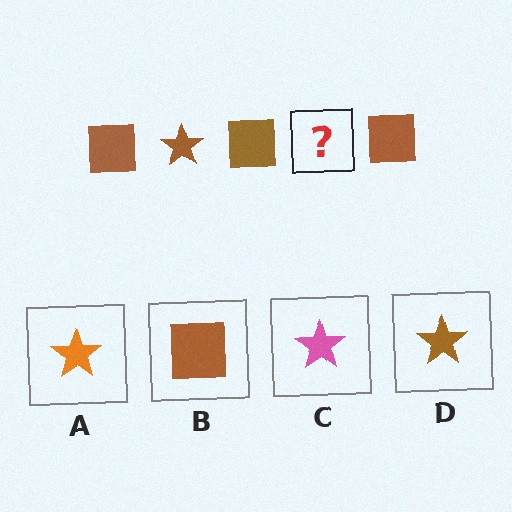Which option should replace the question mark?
Option D.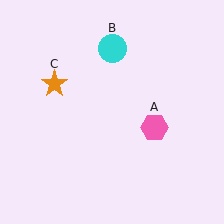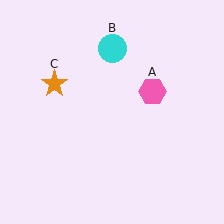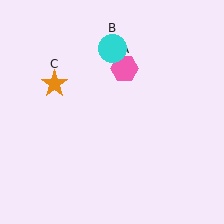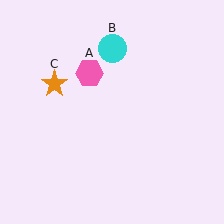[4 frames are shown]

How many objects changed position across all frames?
1 object changed position: pink hexagon (object A).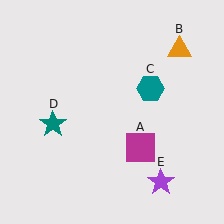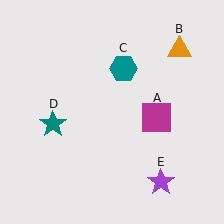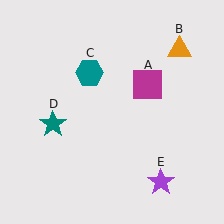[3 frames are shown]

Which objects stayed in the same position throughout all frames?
Orange triangle (object B) and teal star (object D) and purple star (object E) remained stationary.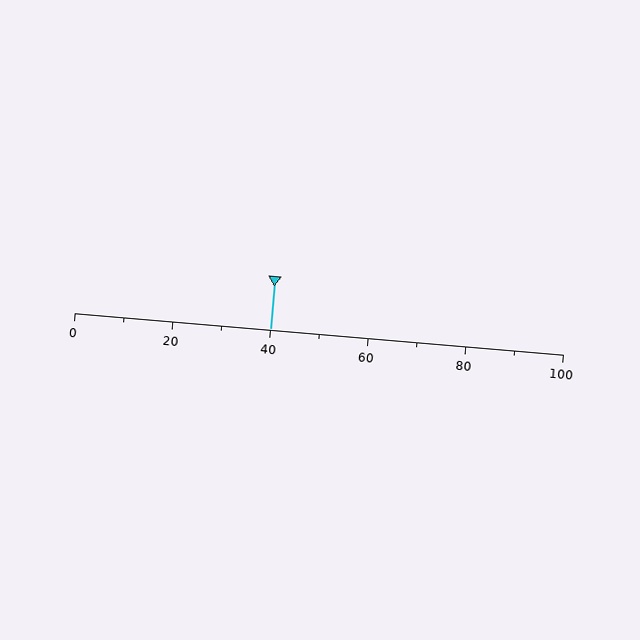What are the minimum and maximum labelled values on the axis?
The axis runs from 0 to 100.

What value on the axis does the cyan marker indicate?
The marker indicates approximately 40.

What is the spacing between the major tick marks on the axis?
The major ticks are spaced 20 apart.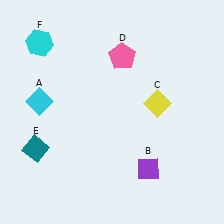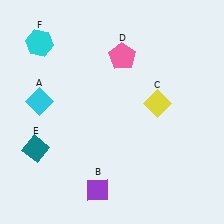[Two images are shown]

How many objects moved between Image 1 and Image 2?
1 object moved between the two images.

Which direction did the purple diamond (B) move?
The purple diamond (B) moved left.